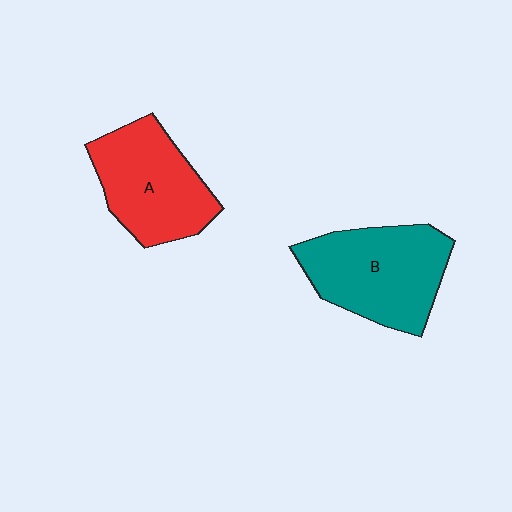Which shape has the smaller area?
Shape A (red).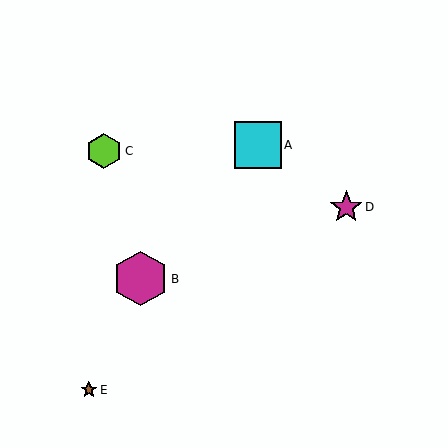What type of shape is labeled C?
Shape C is a lime hexagon.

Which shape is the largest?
The magenta hexagon (labeled B) is the largest.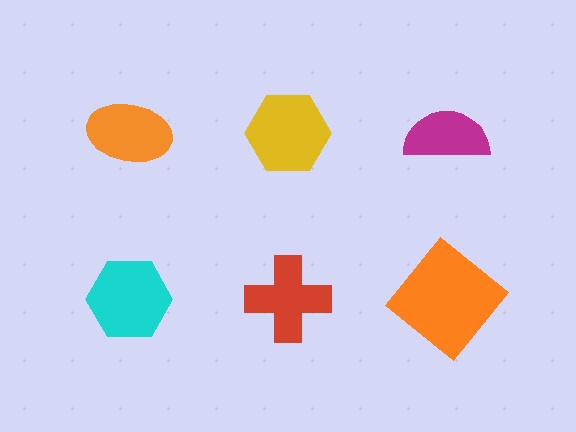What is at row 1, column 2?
A yellow hexagon.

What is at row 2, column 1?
A cyan hexagon.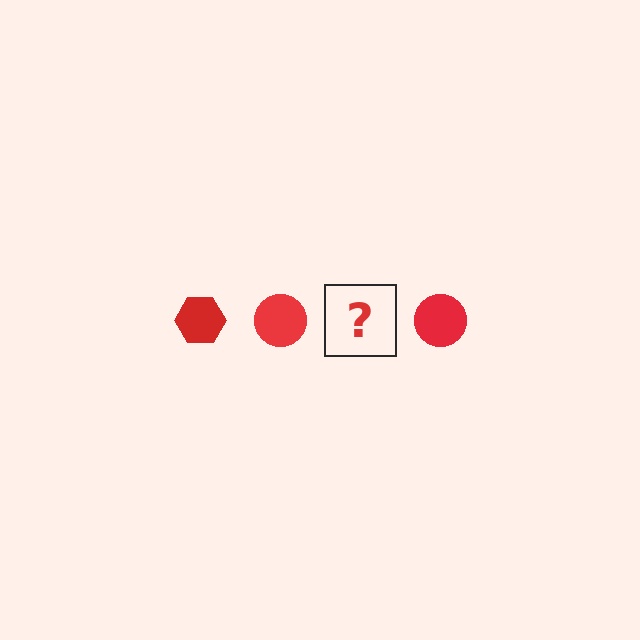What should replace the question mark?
The question mark should be replaced with a red hexagon.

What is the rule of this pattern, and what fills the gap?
The rule is that the pattern cycles through hexagon, circle shapes in red. The gap should be filled with a red hexagon.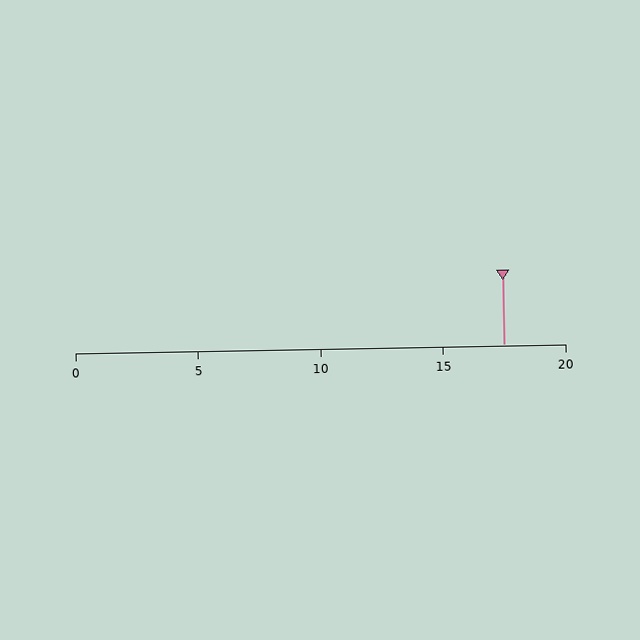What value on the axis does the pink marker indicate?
The marker indicates approximately 17.5.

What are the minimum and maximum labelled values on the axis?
The axis runs from 0 to 20.